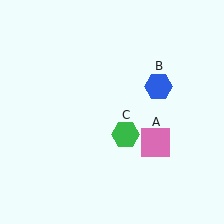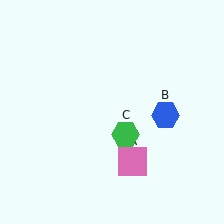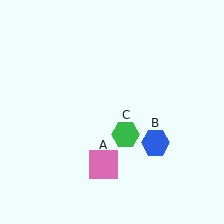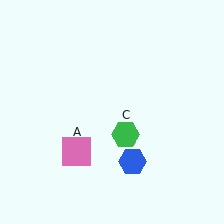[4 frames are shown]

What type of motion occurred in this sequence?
The pink square (object A), blue hexagon (object B) rotated clockwise around the center of the scene.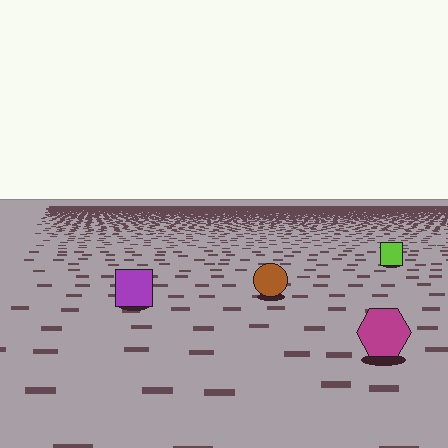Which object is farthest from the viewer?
The lime square is farthest from the viewer. It appears smaller and the ground texture around it is denser.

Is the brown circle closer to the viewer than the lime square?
Yes. The brown circle is closer — you can tell from the texture gradient: the ground texture is coarser near it.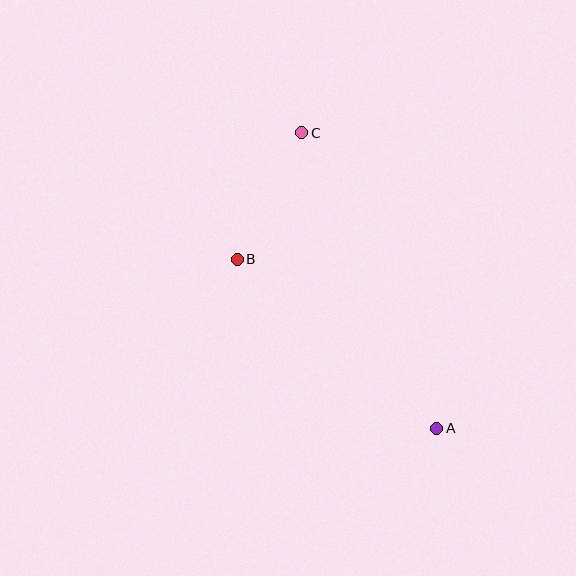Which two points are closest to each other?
Points B and C are closest to each other.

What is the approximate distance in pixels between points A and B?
The distance between A and B is approximately 261 pixels.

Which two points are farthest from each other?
Points A and C are farthest from each other.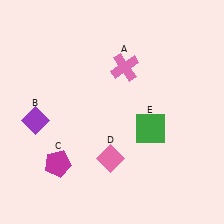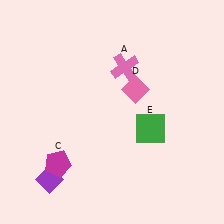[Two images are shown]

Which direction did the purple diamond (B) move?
The purple diamond (B) moved down.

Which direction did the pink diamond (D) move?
The pink diamond (D) moved up.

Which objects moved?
The objects that moved are: the purple diamond (B), the pink diamond (D).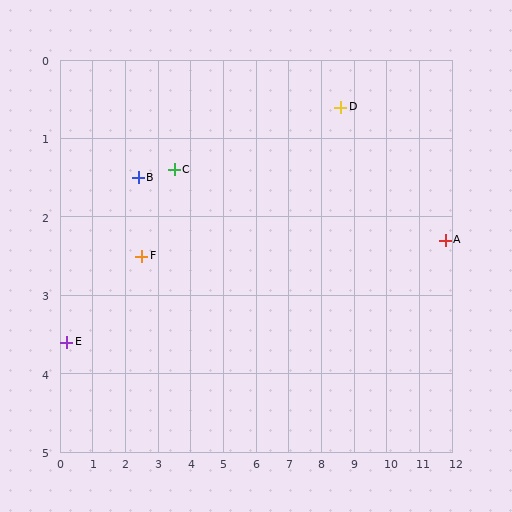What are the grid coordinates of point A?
Point A is at approximately (11.8, 2.3).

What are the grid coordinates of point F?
Point F is at approximately (2.5, 2.5).